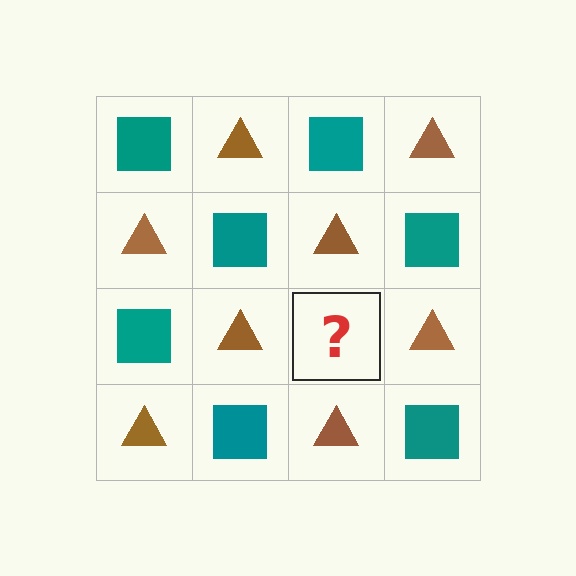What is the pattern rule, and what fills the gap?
The rule is that it alternates teal square and brown triangle in a checkerboard pattern. The gap should be filled with a teal square.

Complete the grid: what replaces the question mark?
The question mark should be replaced with a teal square.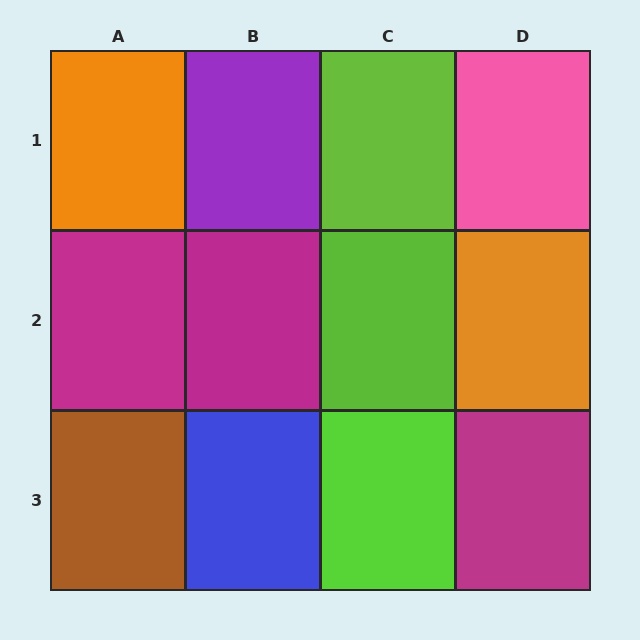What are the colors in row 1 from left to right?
Orange, purple, lime, pink.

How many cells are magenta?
3 cells are magenta.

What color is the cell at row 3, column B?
Blue.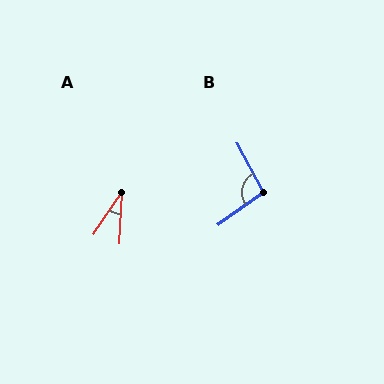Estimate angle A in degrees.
Approximately 31 degrees.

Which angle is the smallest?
A, at approximately 31 degrees.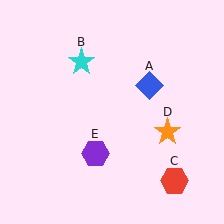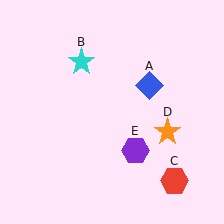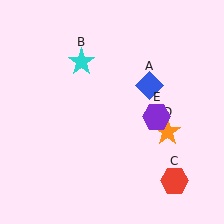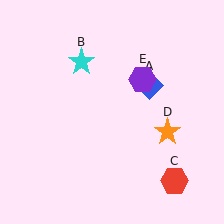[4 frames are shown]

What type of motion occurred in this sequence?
The purple hexagon (object E) rotated counterclockwise around the center of the scene.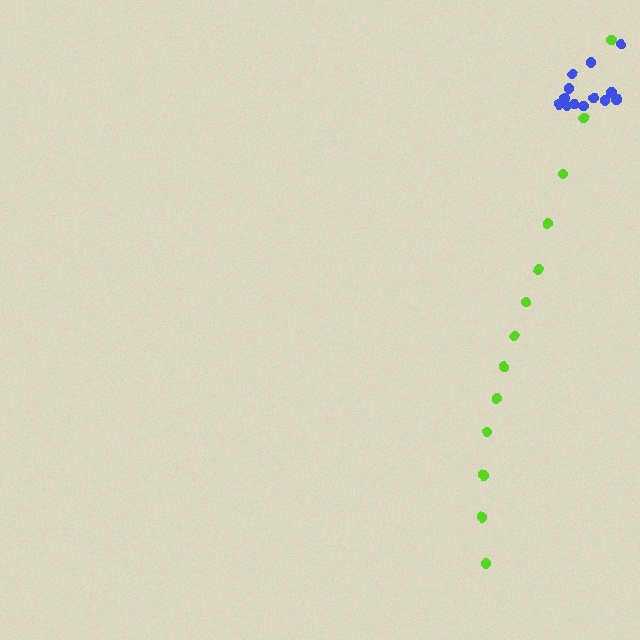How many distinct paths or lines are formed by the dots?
There are 2 distinct paths.